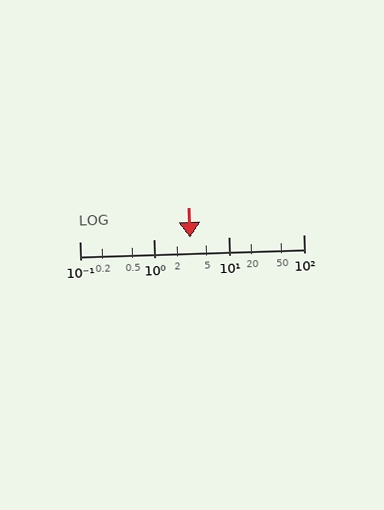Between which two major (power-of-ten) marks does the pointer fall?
The pointer is between 1 and 10.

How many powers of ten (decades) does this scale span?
The scale spans 3 decades, from 0.1 to 100.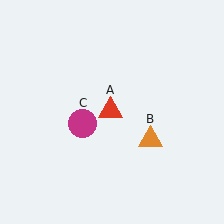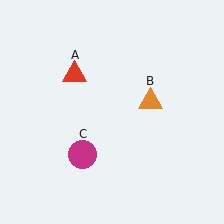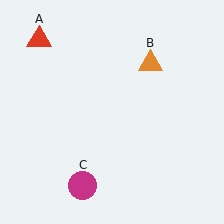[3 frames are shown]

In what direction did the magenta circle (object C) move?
The magenta circle (object C) moved down.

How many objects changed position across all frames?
3 objects changed position: red triangle (object A), orange triangle (object B), magenta circle (object C).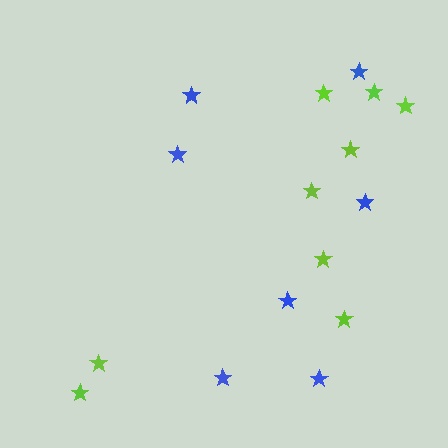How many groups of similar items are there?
There are 2 groups: one group of lime stars (9) and one group of blue stars (7).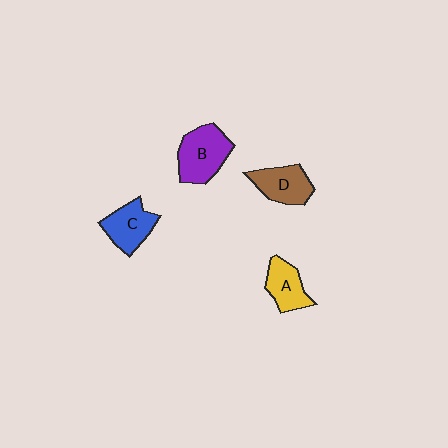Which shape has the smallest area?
Shape A (yellow).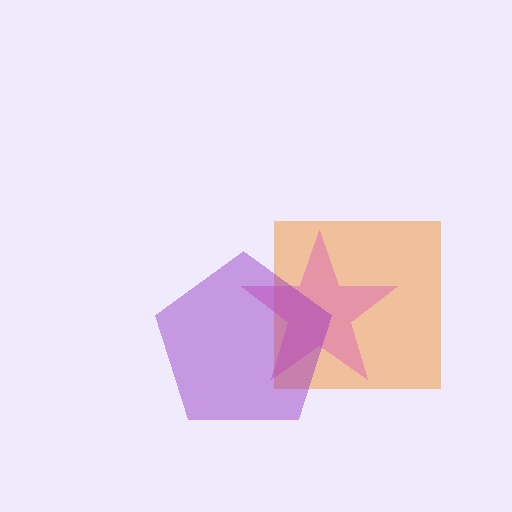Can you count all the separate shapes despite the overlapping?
Yes, there are 3 separate shapes.